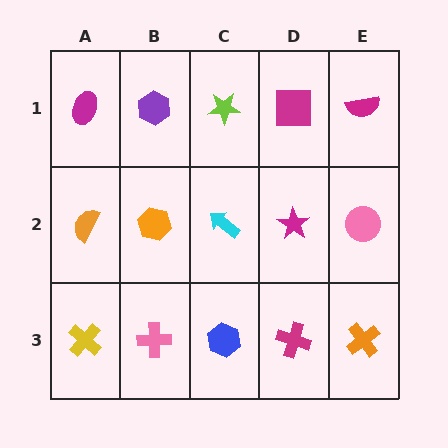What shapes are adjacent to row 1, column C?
A cyan arrow (row 2, column C), a purple hexagon (row 1, column B), a magenta square (row 1, column D).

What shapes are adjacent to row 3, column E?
A pink circle (row 2, column E), a magenta cross (row 3, column D).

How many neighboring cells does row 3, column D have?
3.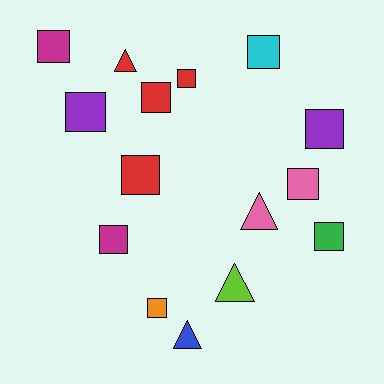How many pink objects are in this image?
There are 2 pink objects.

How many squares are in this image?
There are 11 squares.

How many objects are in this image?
There are 15 objects.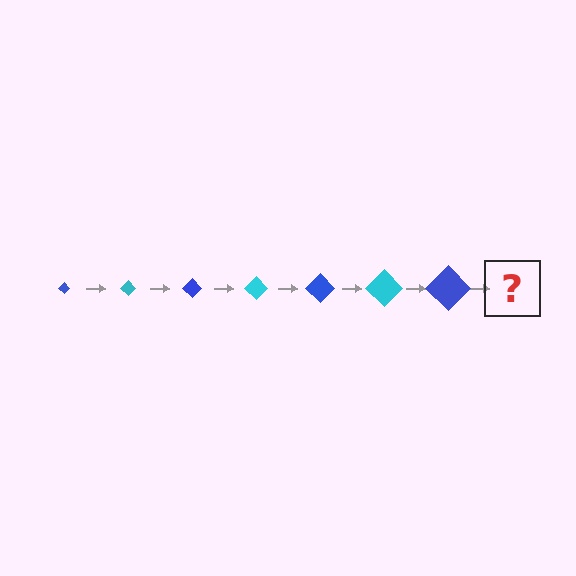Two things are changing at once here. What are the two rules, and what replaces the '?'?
The two rules are that the diamond grows larger each step and the color cycles through blue and cyan. The '?' should be a cyan diamond, larger than the previous one.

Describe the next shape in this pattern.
It should be a cyan diamond, larger than the previous one.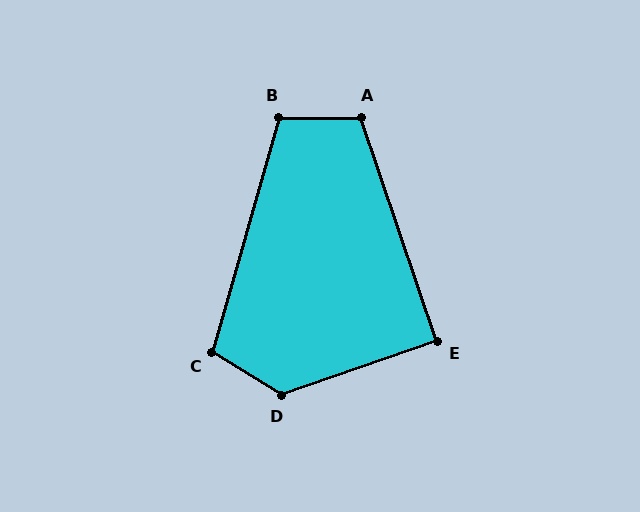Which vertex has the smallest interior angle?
E, at approximately 91 degrees.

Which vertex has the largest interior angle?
D, at approximately 129 degrees.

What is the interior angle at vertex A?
Approximately 109 degrees (obtuse).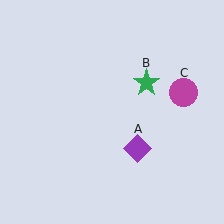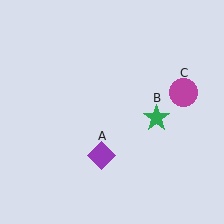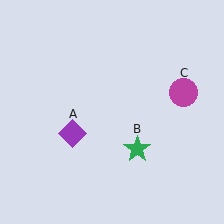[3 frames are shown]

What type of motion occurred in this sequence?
The purple diamond (object A), green star (object B) rotated clockwise around the center of the scene.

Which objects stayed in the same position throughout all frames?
Magenta circle (object C) remained stationary.